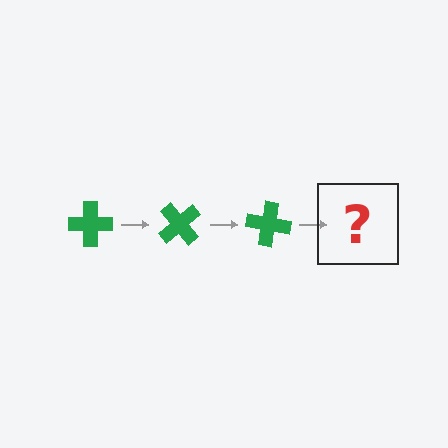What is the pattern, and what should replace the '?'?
The pattern is that the cross rotates 50 degrees each step. The '?' should be a green cross rotated 150 degrees.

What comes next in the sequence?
The next element should be a green cross rotated 150 degrees.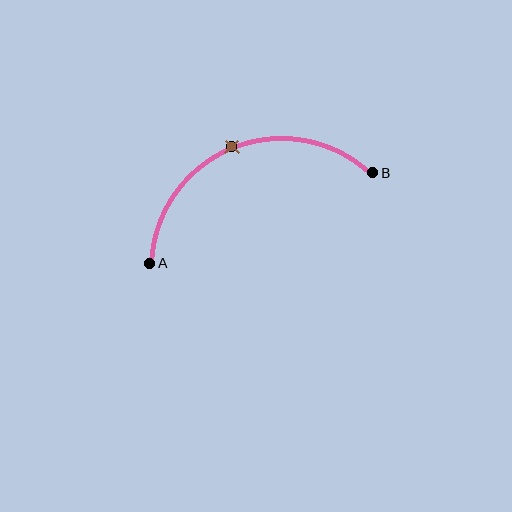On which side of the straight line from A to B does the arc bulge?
The arc bulges above the straight line connecting A and B.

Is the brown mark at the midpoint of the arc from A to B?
Yes. The brown mark lies on the arc at equal arc-length from both A and B — it is the arc midpoint.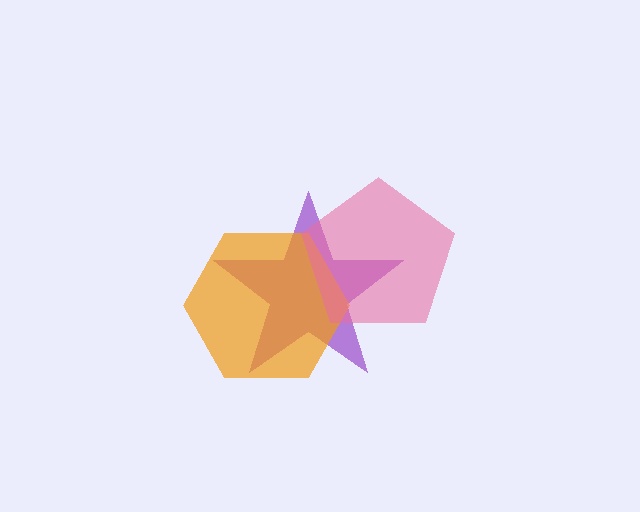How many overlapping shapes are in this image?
There are 3 overlapping shapes in the image.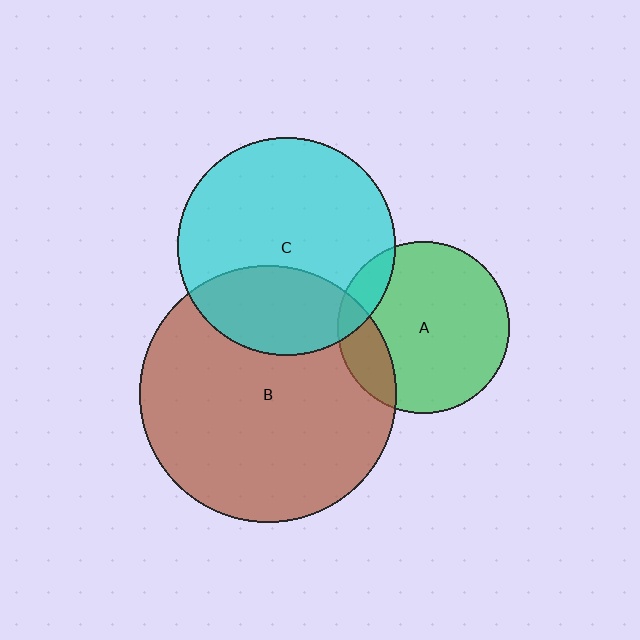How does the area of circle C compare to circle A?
Approximately 1.6 times.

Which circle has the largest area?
Circle B (brown).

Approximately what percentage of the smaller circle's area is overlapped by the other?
Approximately 10%.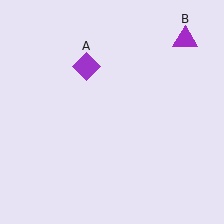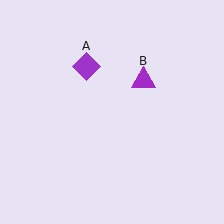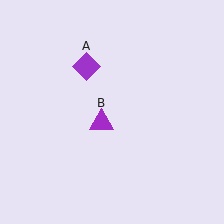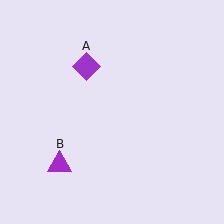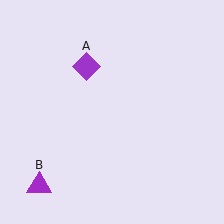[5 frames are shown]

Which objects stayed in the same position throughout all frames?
Purple diamond (object A) remained stationary.